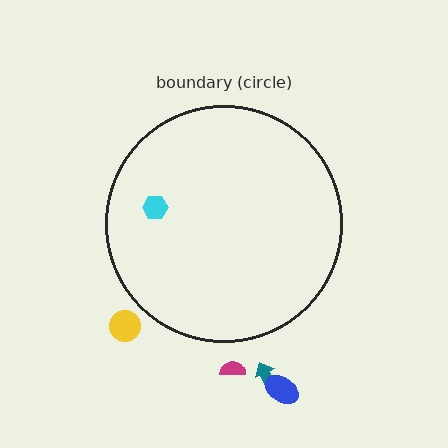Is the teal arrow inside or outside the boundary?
Outside.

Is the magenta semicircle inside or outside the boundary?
Outside.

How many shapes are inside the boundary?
1 inside, 4 outside.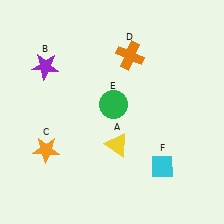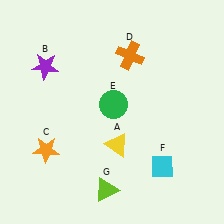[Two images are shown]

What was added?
A lime triangle (G) was added in Image 2.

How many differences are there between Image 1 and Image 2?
There is 1 difference between the two images.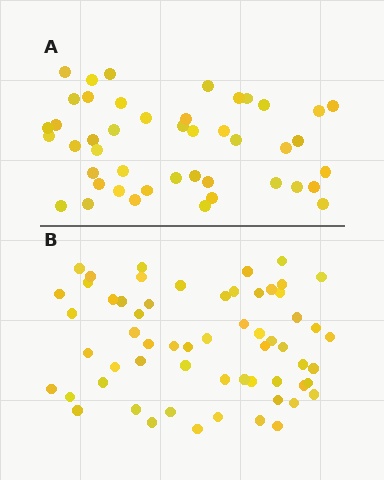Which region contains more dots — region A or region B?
Region B (the bottom region) has more dots.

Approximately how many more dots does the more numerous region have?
Region B has approximately 15 more dots than region A.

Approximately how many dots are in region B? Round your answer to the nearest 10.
About 60 dots.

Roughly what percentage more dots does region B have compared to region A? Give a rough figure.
About 35% more.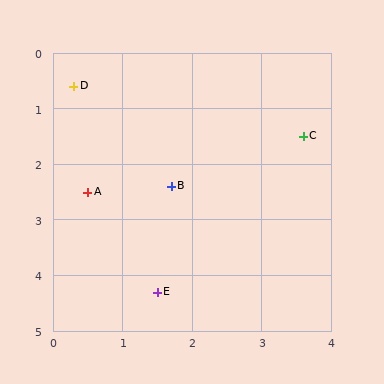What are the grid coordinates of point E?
Point E is at approximately (1.5, 4.3).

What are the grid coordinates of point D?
Point D is at approximately (0.3, 0.6).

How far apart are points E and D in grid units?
Points E and D are about 3.9 grid units apart.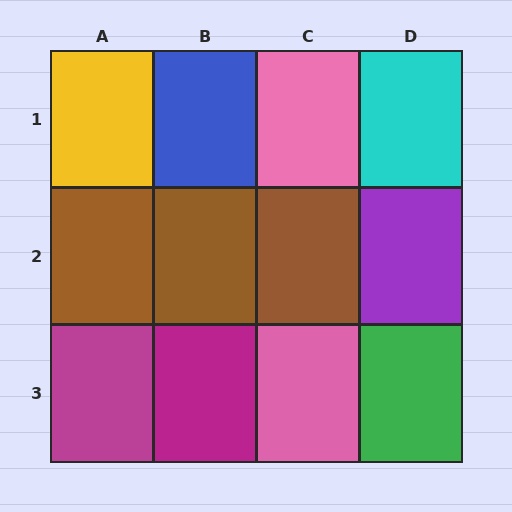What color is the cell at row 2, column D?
Purple.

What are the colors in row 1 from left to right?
Yellow, blue, pink, cyan.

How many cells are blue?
1 cell is blue.